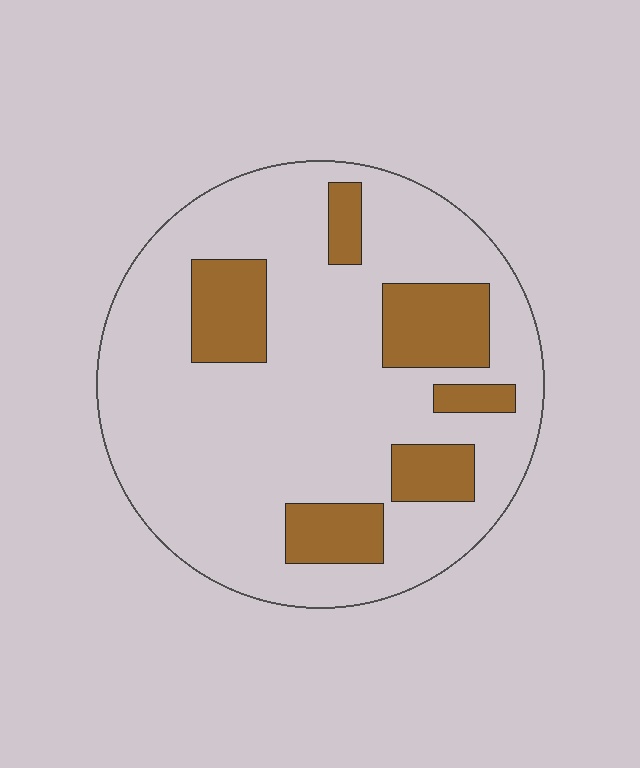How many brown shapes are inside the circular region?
6.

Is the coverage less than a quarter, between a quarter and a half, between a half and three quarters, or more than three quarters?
Less than a quarter.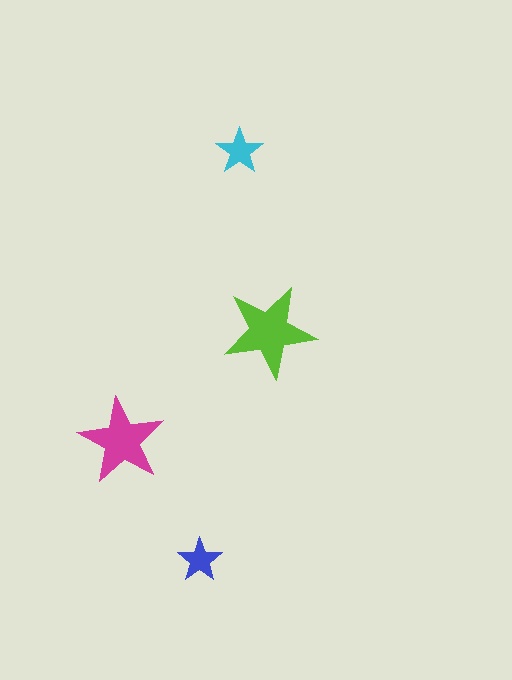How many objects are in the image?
There are 4 objects in the image.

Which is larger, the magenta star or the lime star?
The lime one.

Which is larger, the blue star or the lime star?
The lime one.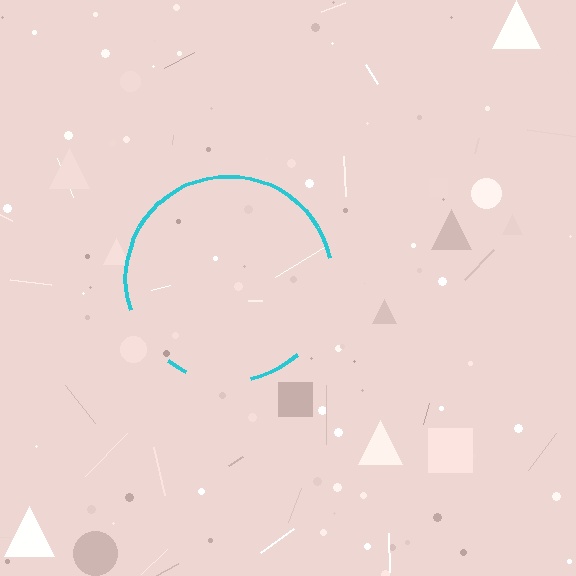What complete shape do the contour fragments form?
The contour fragments form a circle.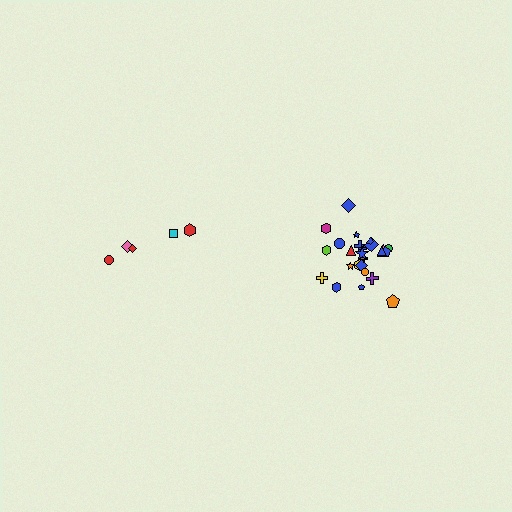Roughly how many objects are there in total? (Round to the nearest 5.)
Roughly 30 objects in total.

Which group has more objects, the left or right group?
The right group.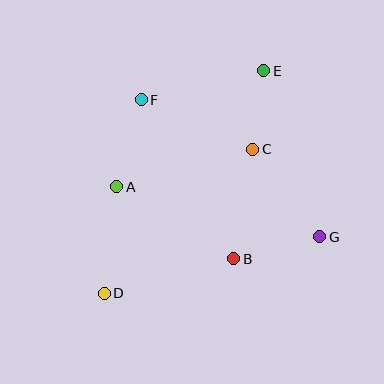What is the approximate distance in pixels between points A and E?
The distance between A and E is approximately 188 pixels.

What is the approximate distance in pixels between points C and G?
The distance between C and G is approximately 110 pixels.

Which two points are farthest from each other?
Points D and E are farthest from each other.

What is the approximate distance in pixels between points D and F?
The distance between D and F is approximately 197 pixels.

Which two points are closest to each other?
Points C and E are closest to each other.